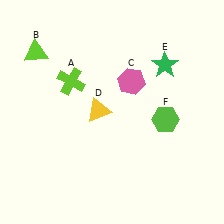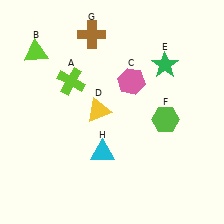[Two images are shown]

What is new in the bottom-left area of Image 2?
A cyan triangle (H) was added in the bottom-left area of Image 2.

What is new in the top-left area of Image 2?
A brown cross (G) was added in the top-left area of Image 2.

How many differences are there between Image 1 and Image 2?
There are 2 differences between the two images.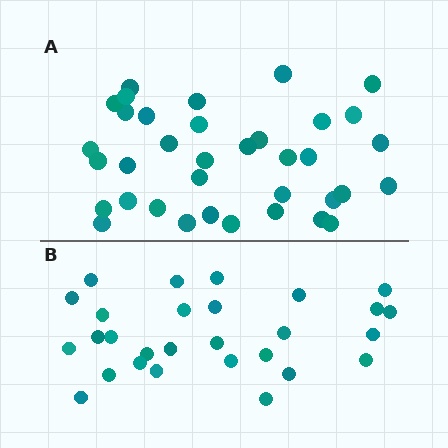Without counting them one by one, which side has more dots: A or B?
Region A (the top region) has more dots.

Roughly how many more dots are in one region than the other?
Region A has roughly 8 or so more dots than region B.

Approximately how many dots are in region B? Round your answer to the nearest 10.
About 30 dots. (The exact count is 28, which rounds to 30.)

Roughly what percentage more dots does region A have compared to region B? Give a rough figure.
About 30% more.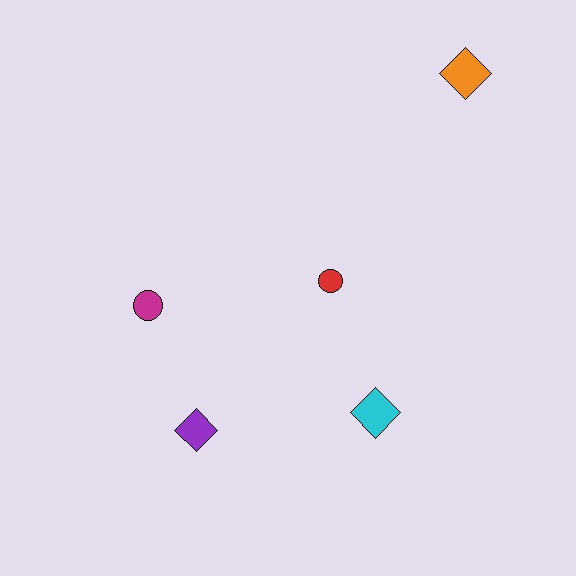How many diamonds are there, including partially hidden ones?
There are 3 diamonds.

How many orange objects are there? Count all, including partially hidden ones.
There is 1 orange object.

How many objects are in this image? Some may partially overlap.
There are 5 objects.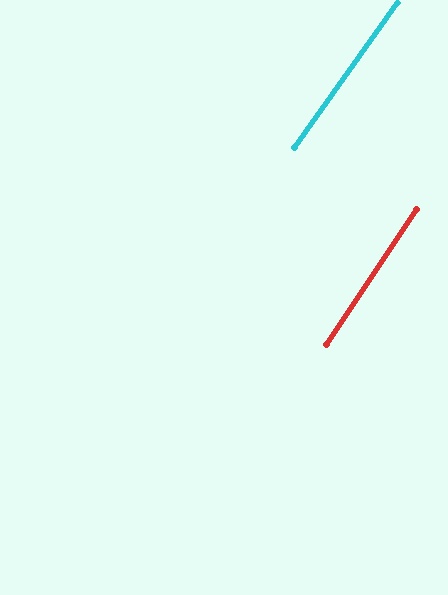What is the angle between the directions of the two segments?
Approximately 2 degrees.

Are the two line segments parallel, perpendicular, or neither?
Parallel — their directions differ by only 1.8°.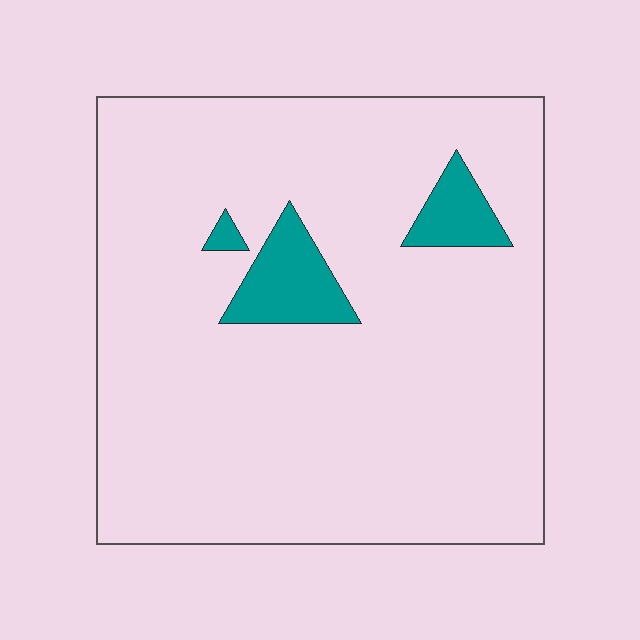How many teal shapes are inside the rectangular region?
3.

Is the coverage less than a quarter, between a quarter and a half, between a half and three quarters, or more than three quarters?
Less than a quarter.